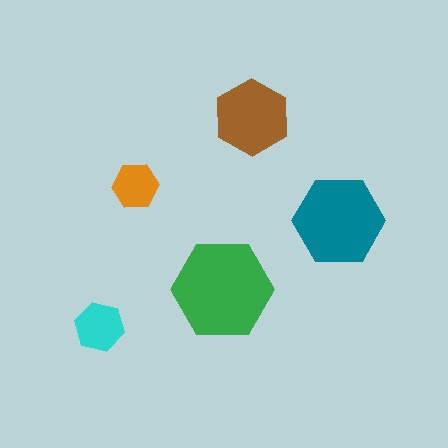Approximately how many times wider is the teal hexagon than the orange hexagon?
About 2 times wider.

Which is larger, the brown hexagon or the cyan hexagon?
The brown one.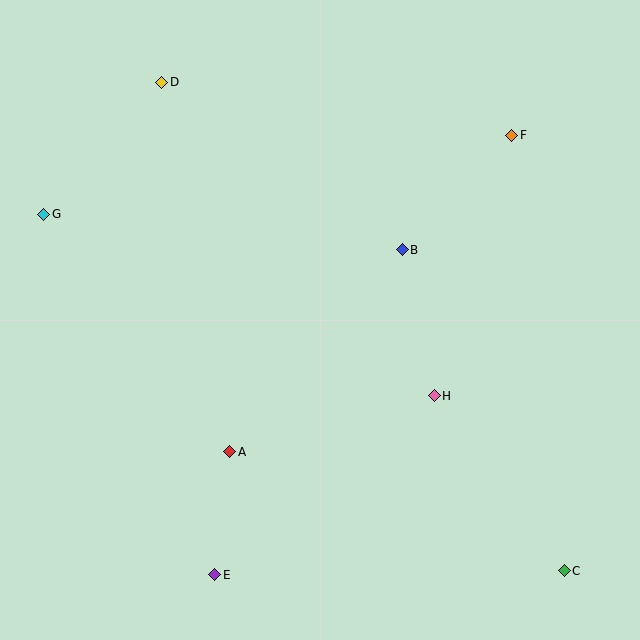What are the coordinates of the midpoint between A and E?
The midpoint between A and E is at (222, 513).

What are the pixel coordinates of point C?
Point C is at (564, 571).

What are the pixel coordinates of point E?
Point E is at (215, 575).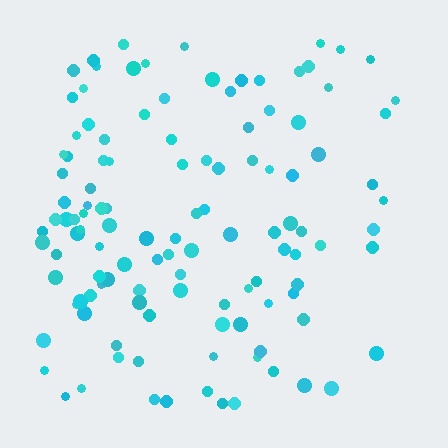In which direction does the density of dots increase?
From right to left, with the left side densest.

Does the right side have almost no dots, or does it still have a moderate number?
Still a moderate number, just noticeably fewer than the left.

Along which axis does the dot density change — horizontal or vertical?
Horizontal.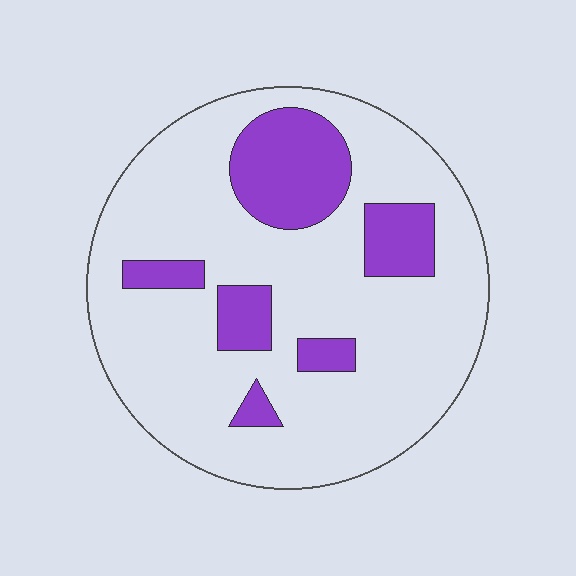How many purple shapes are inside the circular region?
6.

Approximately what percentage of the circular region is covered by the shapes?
Approximately 20%.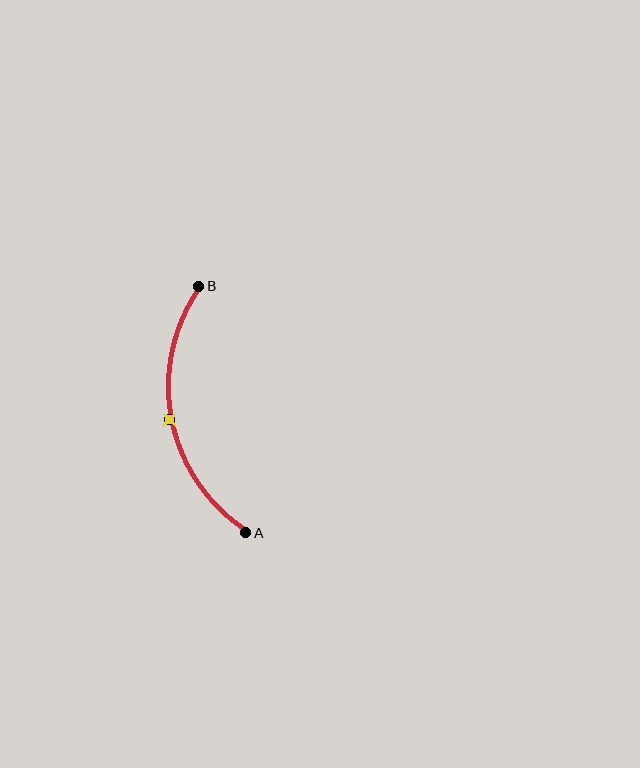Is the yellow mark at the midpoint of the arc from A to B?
Yes. The yellow mark lies on the arc at equal arc-length from both A and B — it is the arc midpoint.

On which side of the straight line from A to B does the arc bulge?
The arc bulges to the left of the straight line connecting A and B.